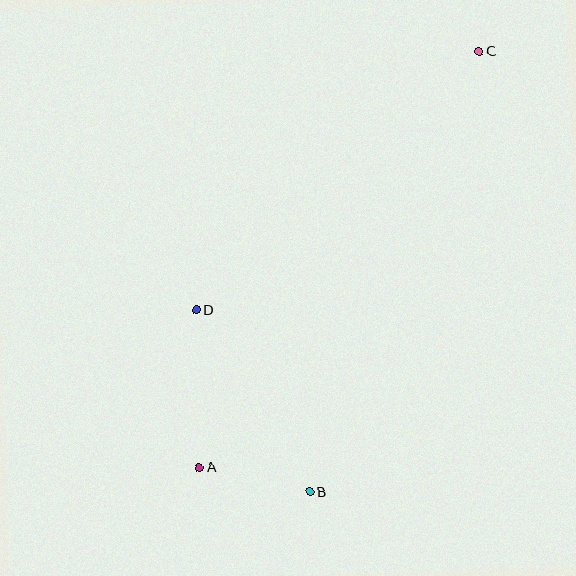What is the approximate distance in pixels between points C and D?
The distance between C and D is approximately 383 pixels.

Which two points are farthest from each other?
Points A and C are farthest from each other.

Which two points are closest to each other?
Points A and B are closest to each other.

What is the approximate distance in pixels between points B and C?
The distance between B and C is approximately 472 pixels.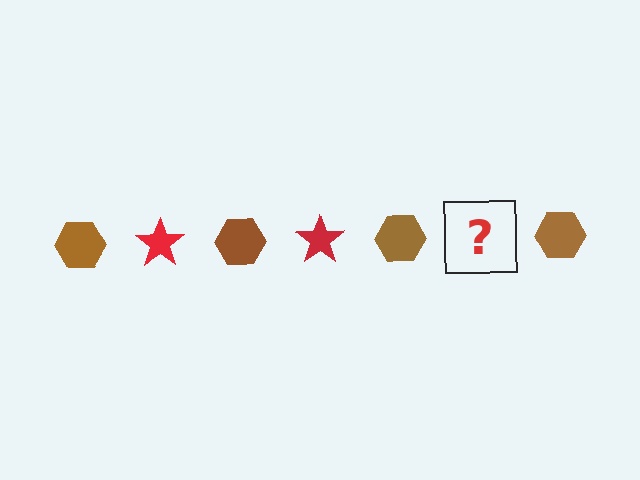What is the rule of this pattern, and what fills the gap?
The rule is that the pattern alternates between brown hexagon and red star. The gap should be filled with a red star.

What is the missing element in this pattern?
The missing element is a red star.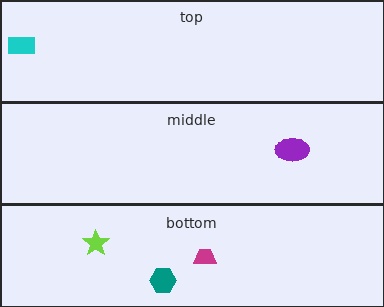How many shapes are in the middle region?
1.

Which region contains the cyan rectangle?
The top region.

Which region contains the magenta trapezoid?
The bottom region.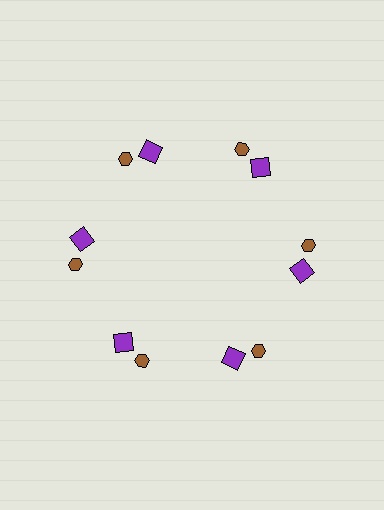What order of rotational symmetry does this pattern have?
This pattern has 6-fold rotational symmetry.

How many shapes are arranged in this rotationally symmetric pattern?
There are 12 shapes, arranged in 6 groups of 2.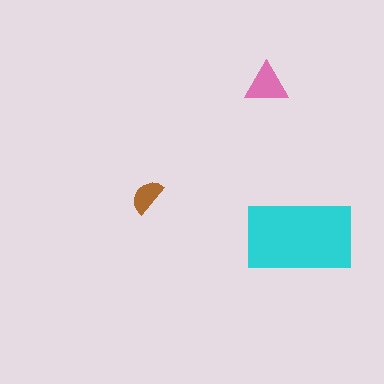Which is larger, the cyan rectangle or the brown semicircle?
The cyan rectangle.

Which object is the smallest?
The brown semicircle.